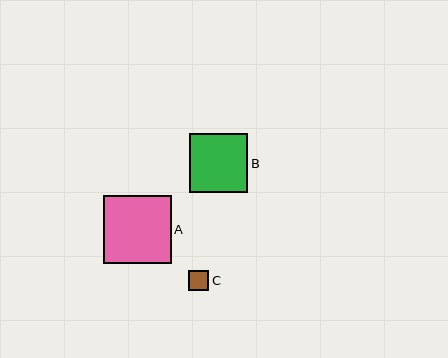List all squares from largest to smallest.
From largest to smallest: A, B, C.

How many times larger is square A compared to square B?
Square A is approximately 1.2 times the size of square B.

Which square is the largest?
Square A is the largest with a size of approximately 68 pixels.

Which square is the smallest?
Square C is the smallest with a size of approximately 20 pixels.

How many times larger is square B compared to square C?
Square B is approximately 2.9 times the size of square C.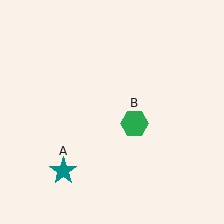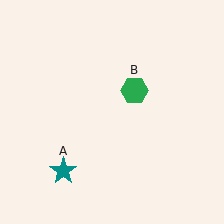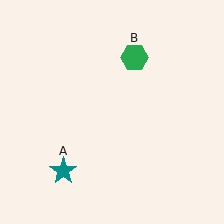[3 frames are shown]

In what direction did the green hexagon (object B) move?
The green hexagon (object B) moved up.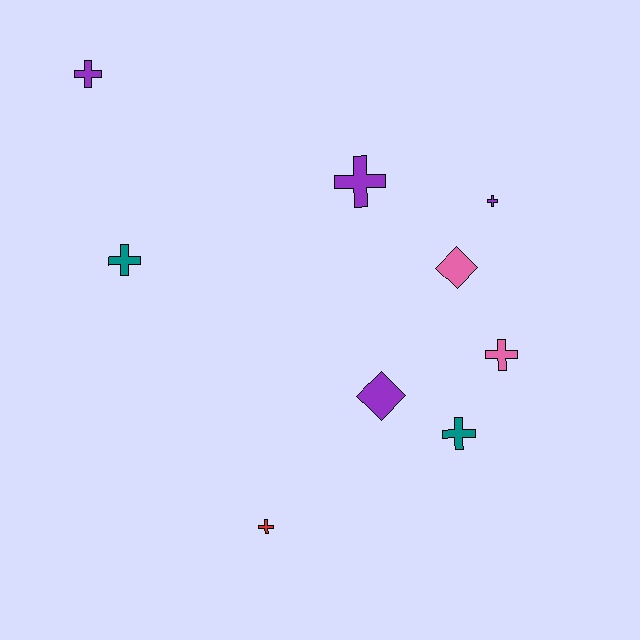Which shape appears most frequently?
Cross, with 7 objects.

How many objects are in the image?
There are 9 objects.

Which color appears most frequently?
Purple, with 4 objects.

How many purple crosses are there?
There are 3 purple crosses.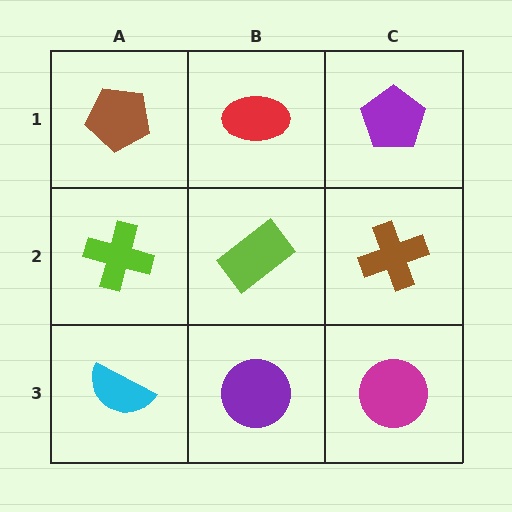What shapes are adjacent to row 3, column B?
A lime rectangle (row 2, column B), a cyan semicircle (row 3, column A), a magenta circle (row 3, column C).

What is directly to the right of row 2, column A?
A lime rectangle.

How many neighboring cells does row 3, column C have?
2.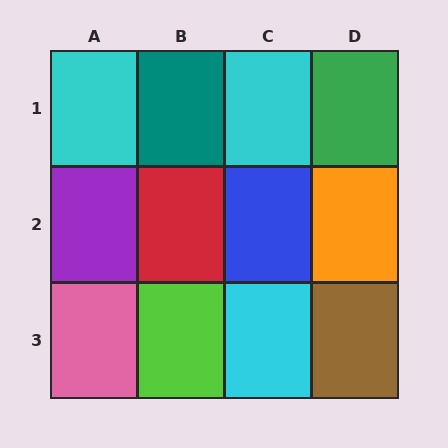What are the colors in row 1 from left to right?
Cyan, teal, cyan, green.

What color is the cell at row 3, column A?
Pink.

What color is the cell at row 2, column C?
Blue.